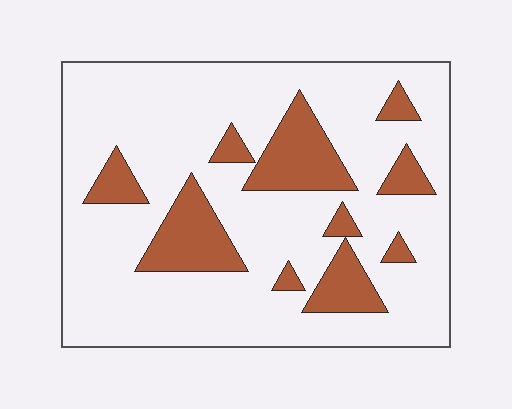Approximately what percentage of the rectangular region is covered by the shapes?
Approximately 20%.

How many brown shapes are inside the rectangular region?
10.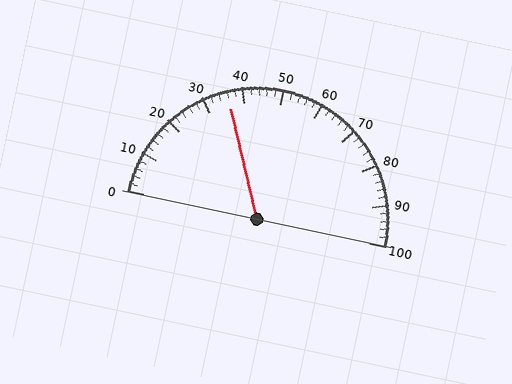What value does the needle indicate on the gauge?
The needle indicates approximately 36.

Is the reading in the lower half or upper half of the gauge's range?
The reading is in the lower half of the range (0 to 100).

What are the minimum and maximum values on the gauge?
The gauge ranges from 0 to 100.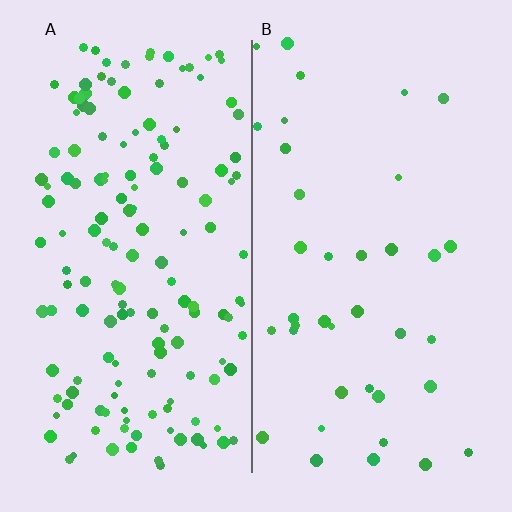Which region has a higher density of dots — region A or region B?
A (the left).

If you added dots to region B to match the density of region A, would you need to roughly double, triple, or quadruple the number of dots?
Approximately quadruple.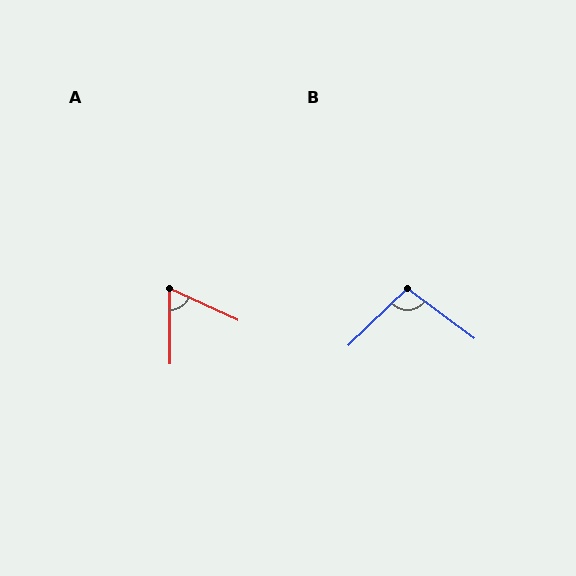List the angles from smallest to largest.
A (65°), B (99°).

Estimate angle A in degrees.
Approximately 65 degrees.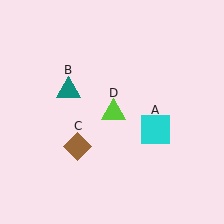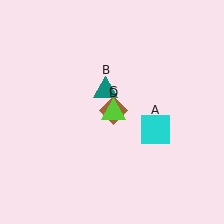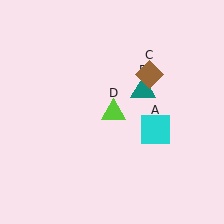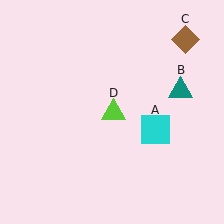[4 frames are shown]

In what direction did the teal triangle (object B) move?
The teal triangle (object B) moved right.